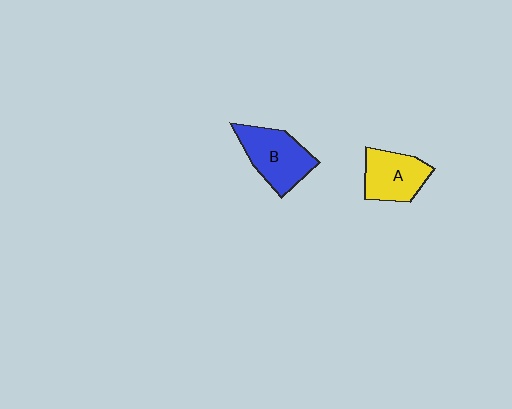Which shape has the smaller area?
Shape A (yellow).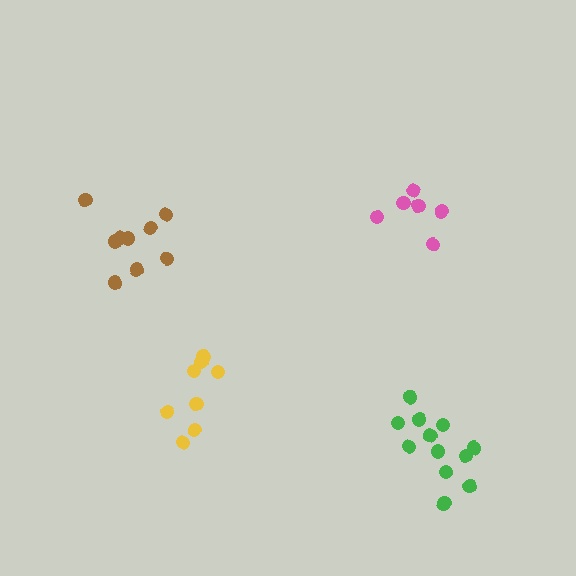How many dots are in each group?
Group 1: 12 dots, Group 2: 9 dots, Group 3: 6 dots, Group 4: 8 dots (35 total).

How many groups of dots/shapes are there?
There are 4 groups.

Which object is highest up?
The pink cluster is topmost.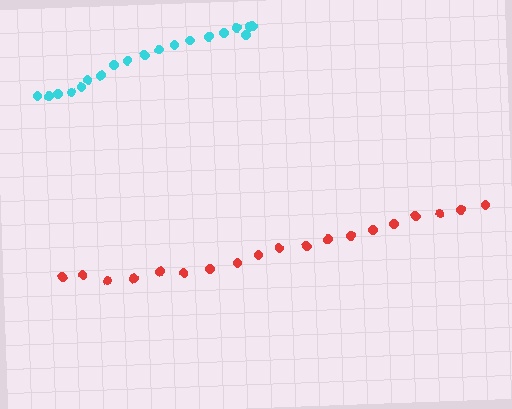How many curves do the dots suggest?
There are 2 distinct paths.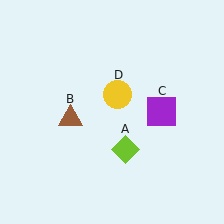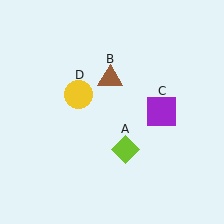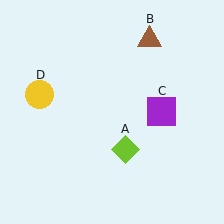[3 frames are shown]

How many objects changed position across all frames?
2 objects changed position: brown triangle (object B), yellow circle (object D).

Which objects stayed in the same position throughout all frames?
Lime diamond (object A) and purple square (object C) remained stationary.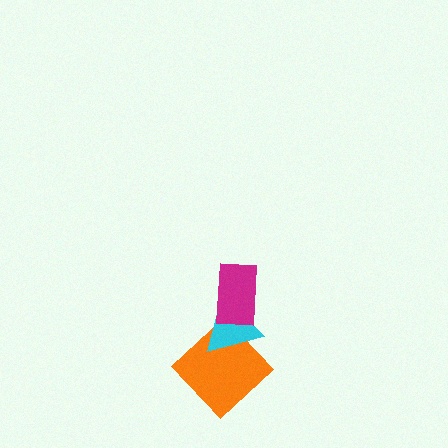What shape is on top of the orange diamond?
The cyan triangle is on top of the orange diamond.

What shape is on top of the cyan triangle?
The magenta rectangle is on top of the cyan triangle.